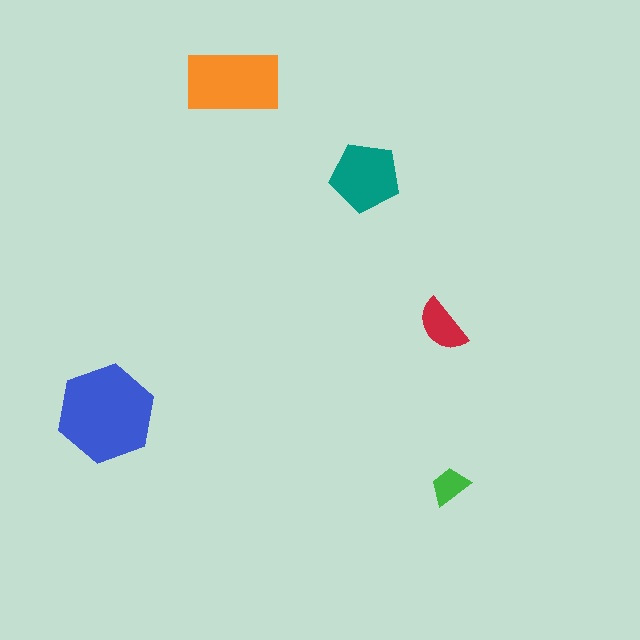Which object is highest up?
The orange rectangle is topmost.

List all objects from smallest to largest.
The green trapezoid, the red semicircle, the teal pentagon, the orange rectangle, the blue hexagon.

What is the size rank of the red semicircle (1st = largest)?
4th.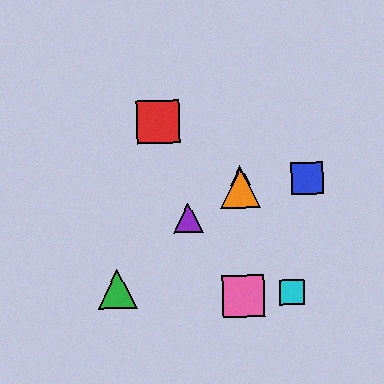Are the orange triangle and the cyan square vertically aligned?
No, the orange triangle is at x≈241 and the cyan square is at x≈292.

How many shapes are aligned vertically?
3 shapes (the yellow triangle, the orange triangle, the pink square) are aligned vertically.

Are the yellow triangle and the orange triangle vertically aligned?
Yes, both are at x≈240.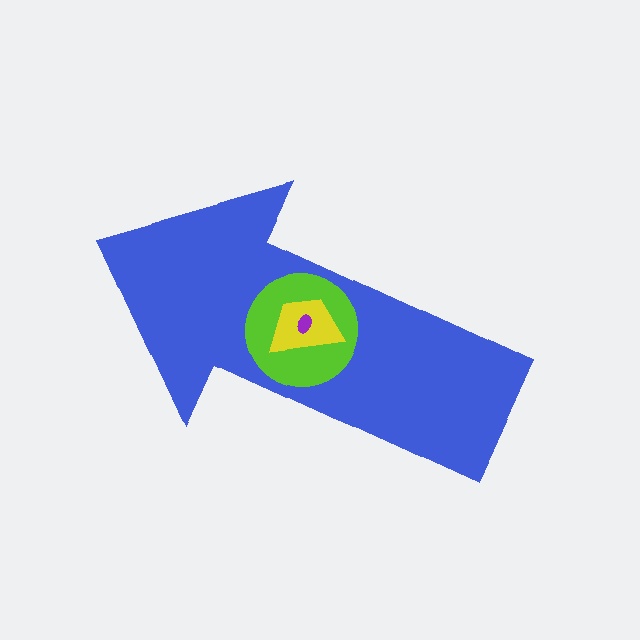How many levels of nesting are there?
4.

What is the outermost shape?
The blue arrow.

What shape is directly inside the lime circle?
The yellow trapezoid.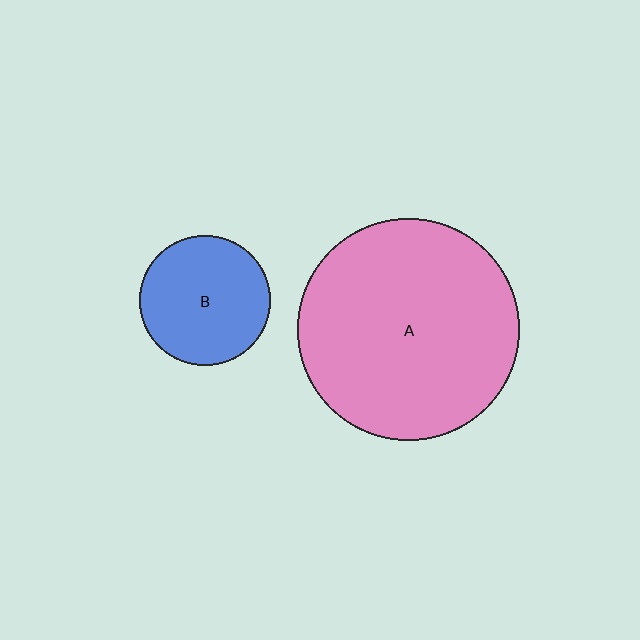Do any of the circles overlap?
No, none of the circles overlap.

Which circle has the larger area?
Circle A (pink).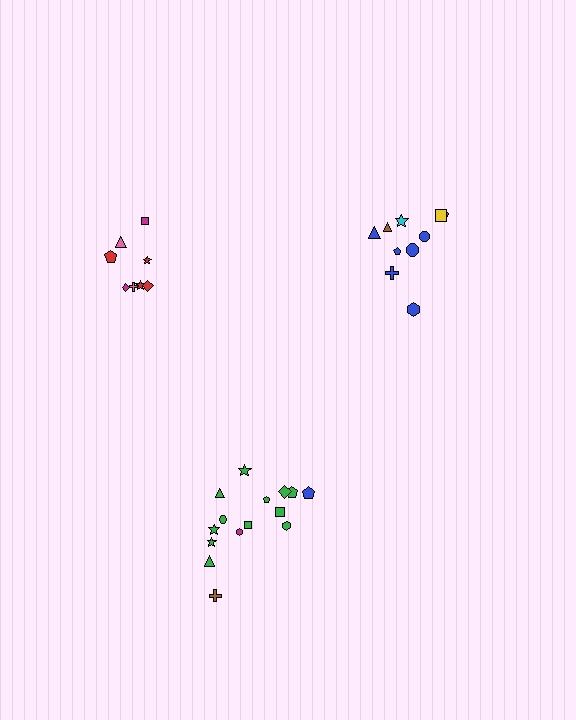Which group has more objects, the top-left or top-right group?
The top-right group.